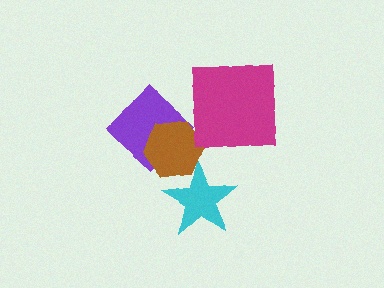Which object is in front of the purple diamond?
The brown hexagon is in front of the purple diamond.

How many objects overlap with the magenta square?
0 objects overlap with the magenta square.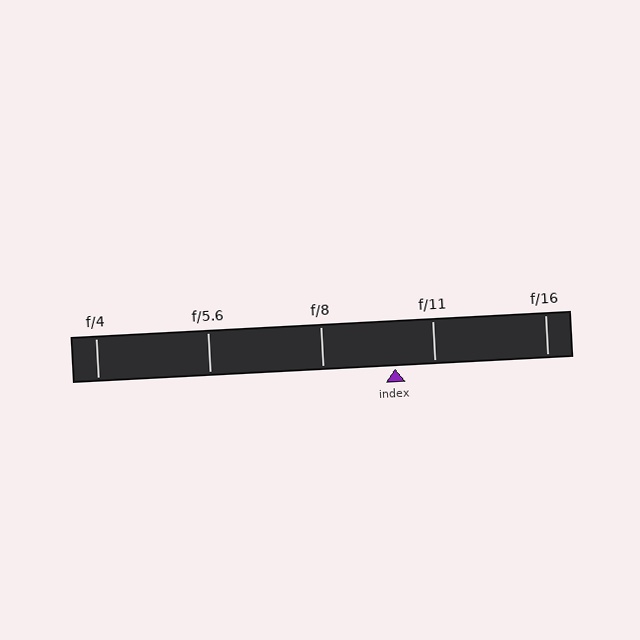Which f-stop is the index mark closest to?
The index mark is closest to f/11.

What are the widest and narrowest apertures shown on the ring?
The widest aperture shown is f/4 and the narrowest is f/16.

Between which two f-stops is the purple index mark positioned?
The index mark is between f/8 and f/11.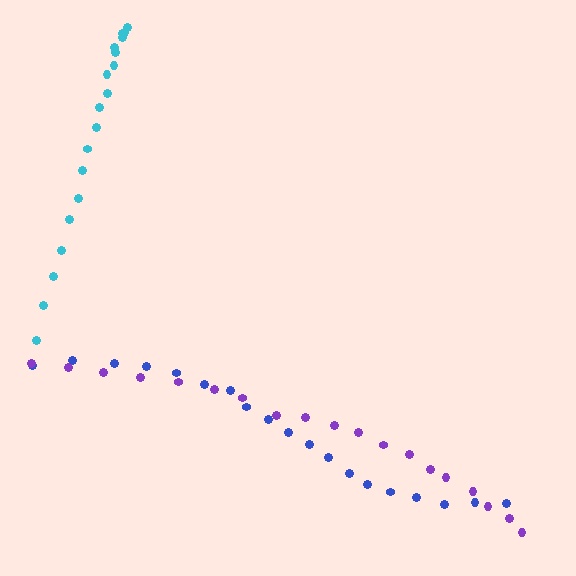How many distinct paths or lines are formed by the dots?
There are 3 distinct paths.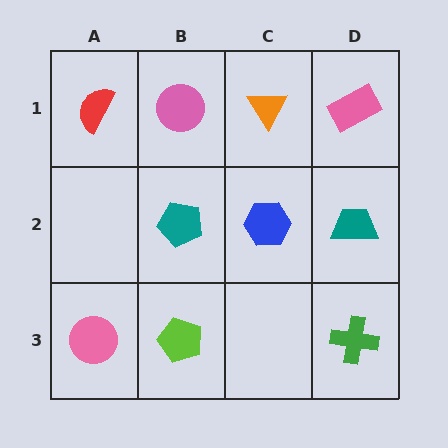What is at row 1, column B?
A pink circle.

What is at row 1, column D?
A pink rectangle.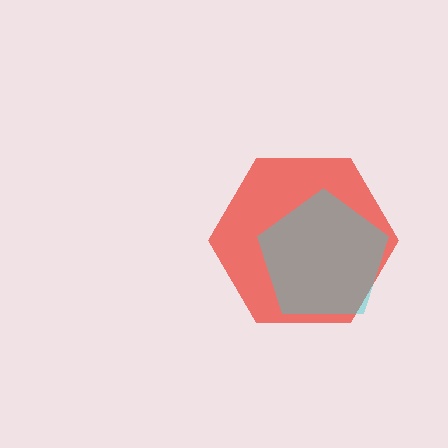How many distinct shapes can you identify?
There are 2 distinct shapes: a red hexagon, a cyan pentagon.